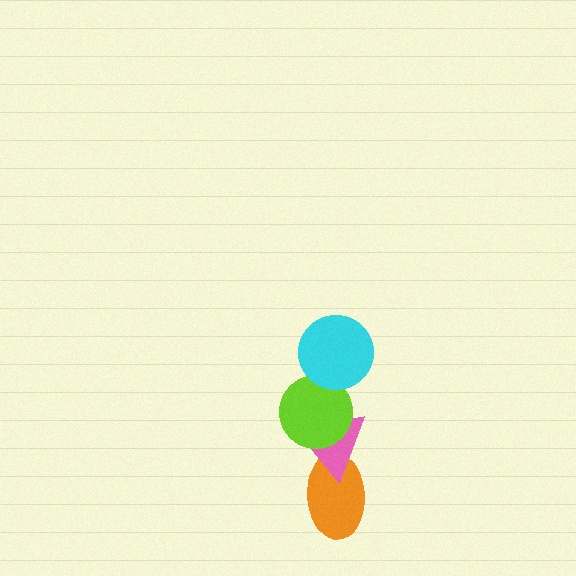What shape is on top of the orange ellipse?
The pink triangle is on top of the orange ellipse.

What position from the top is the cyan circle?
The cyan circle is 1st from the top.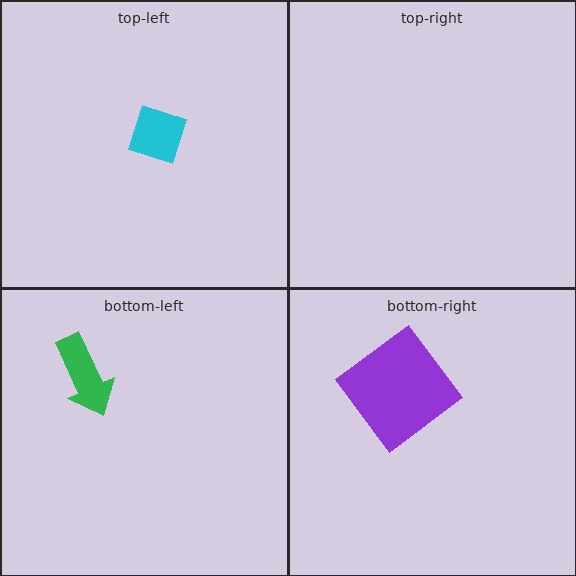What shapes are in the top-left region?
The cyan diamond.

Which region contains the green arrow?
The bottom-left region.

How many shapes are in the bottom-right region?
1.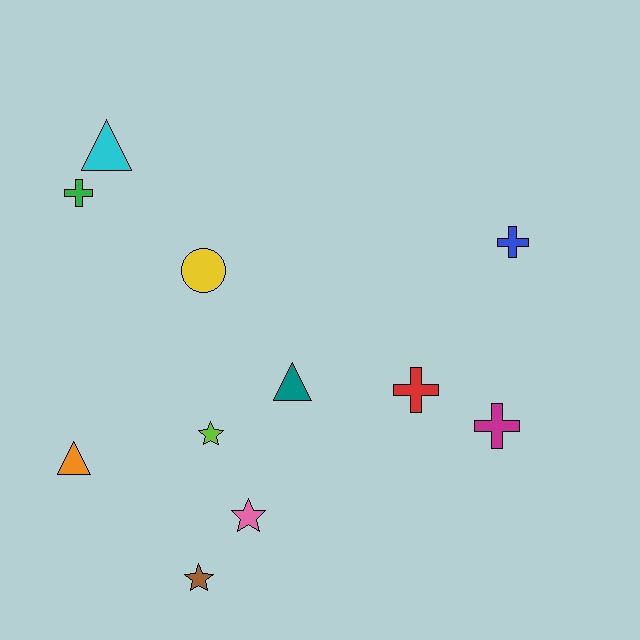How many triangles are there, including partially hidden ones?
There are 3 triangles.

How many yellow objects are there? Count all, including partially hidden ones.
There is 1 yellow object.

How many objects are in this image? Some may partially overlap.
There are 11 objects.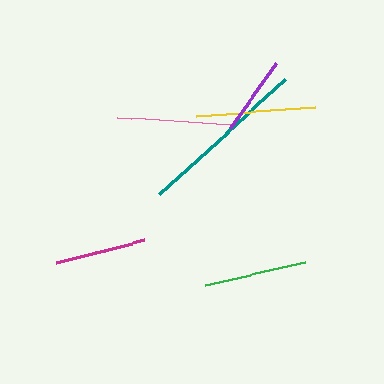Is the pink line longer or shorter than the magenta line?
The pink line is longer than the magenta line.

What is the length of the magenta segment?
The magenta segment is approximately 92 pixels long.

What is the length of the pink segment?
The pink segment is approximately 113 pixels long.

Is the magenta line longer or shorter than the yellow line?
The yellow line is longer than the magenta line.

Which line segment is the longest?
The teal line is the longest at approximately 171 pixels.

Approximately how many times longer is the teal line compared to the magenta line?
The teal line is approximately 1.9 times the length of the magenta line.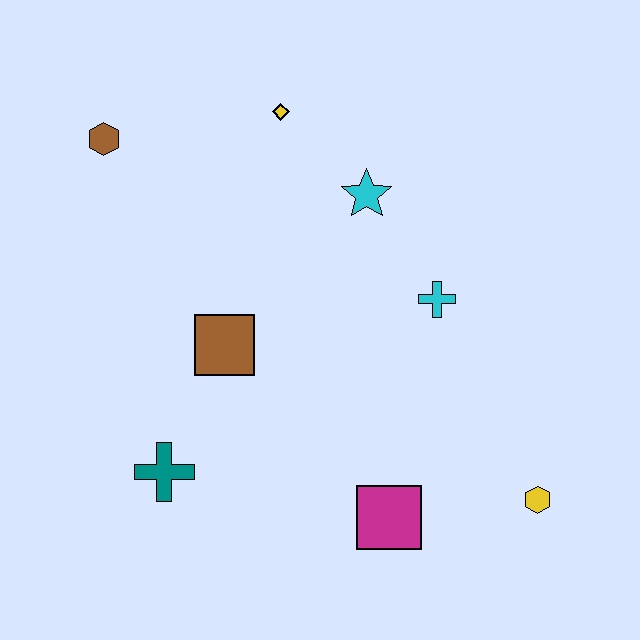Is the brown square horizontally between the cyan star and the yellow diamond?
No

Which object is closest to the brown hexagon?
The yellow diamond is closest to the brown hexagon.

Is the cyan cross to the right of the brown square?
Yes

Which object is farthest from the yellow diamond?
The yellow hexagon is farthest from the yellow diamond.